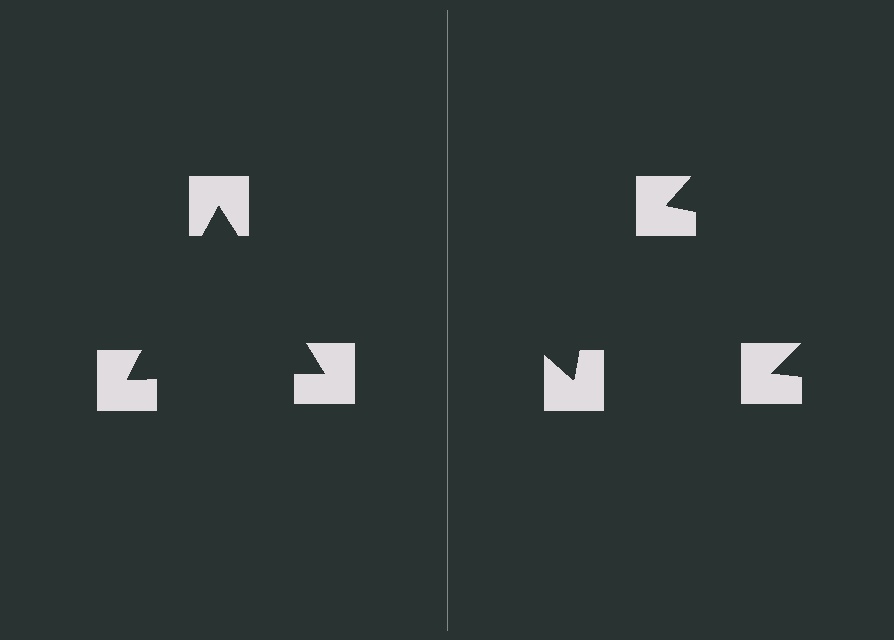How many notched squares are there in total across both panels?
6 — 3 on each side.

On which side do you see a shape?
An illusory triangle appears on the left side. On the right side the wedge cuts are rotated, so no coherent shape forms.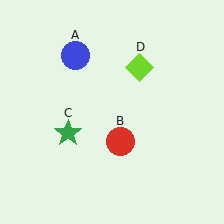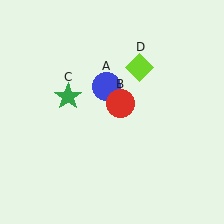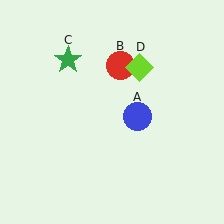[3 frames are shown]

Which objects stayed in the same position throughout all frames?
Lime diamond (object D) remained stationary.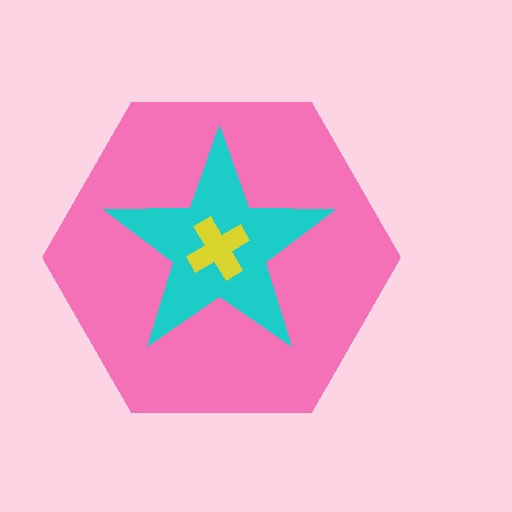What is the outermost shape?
The pink hexagon.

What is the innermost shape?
The yellow cross.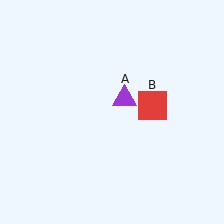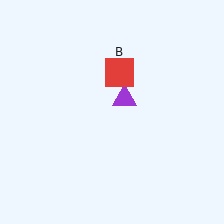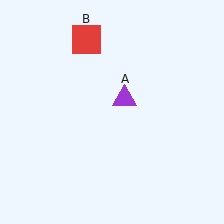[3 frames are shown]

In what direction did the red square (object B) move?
The red square (object B) moved up and to the left.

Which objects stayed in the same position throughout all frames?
Purple triangle (object A) remained stationary.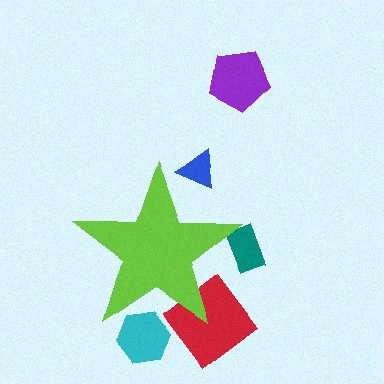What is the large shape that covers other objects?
A lime star.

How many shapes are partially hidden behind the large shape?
4 shapes are partially hidden.